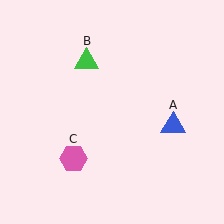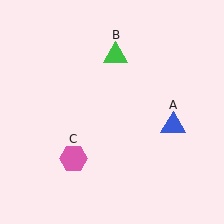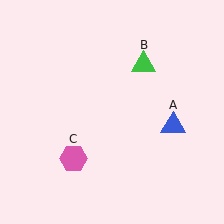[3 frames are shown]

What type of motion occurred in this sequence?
The green triangle (object B) rotated clockwise around the center of the scene.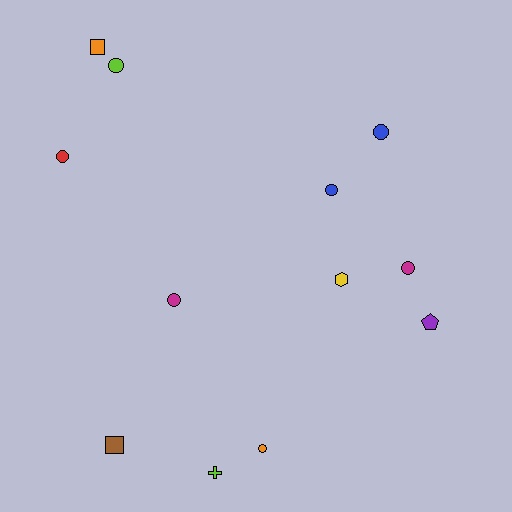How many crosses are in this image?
There is 1 cross.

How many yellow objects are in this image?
There is 1 yellow object.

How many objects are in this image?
There are 12 objects.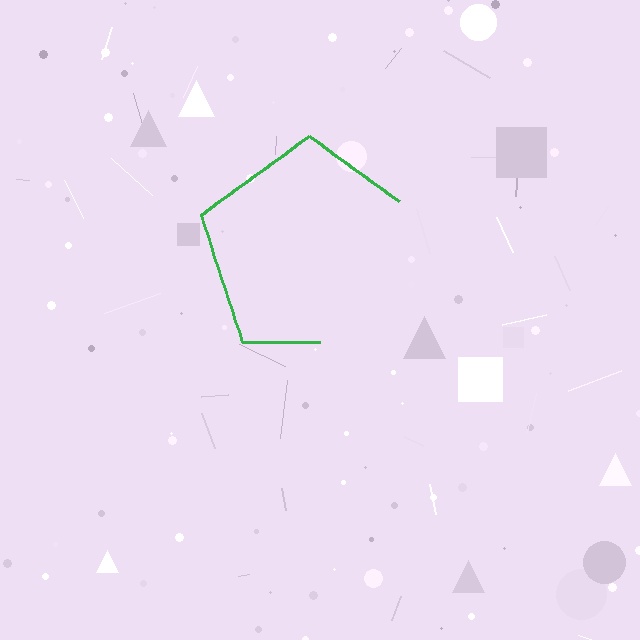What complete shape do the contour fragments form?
The contour fragments form a pentagon.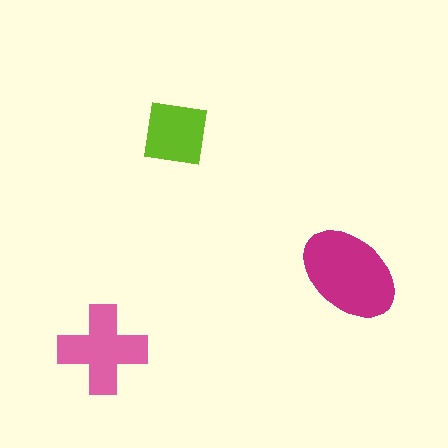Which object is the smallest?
The lime square.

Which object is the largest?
The magenta ellipse.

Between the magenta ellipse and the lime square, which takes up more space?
The magenta ellipse.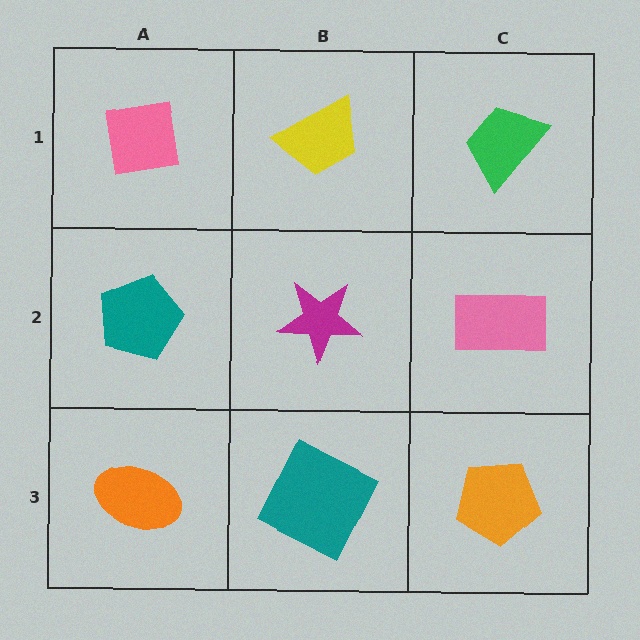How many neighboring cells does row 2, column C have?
3.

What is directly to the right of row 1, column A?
A yellow trapezoid.